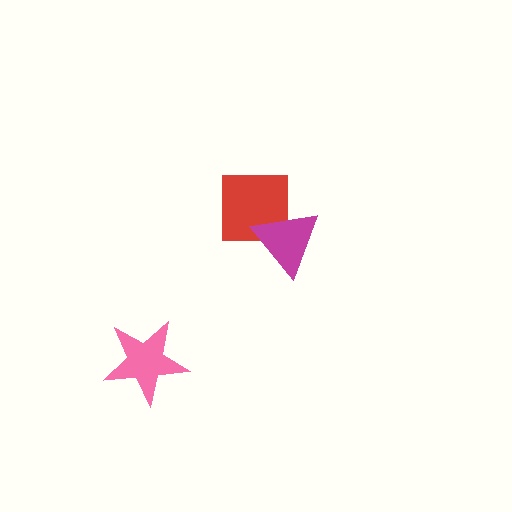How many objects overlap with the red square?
1 object overlaps with the red square.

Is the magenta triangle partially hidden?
No, no other shape covers it.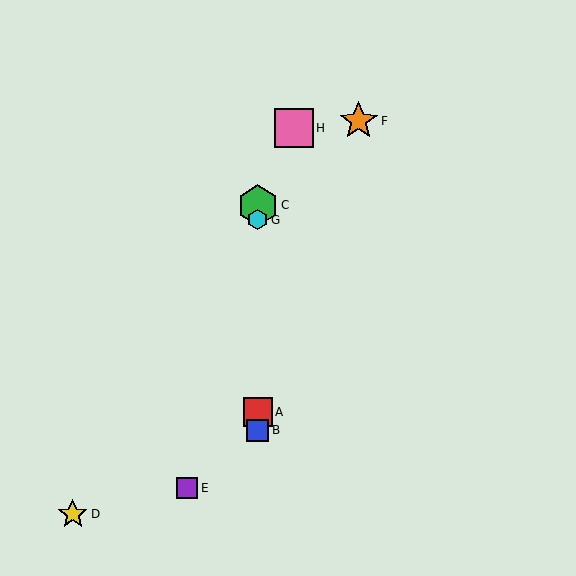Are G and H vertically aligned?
No, G is at x≈258 and H is at x≈294.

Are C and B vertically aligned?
Yes, both are at x≈258.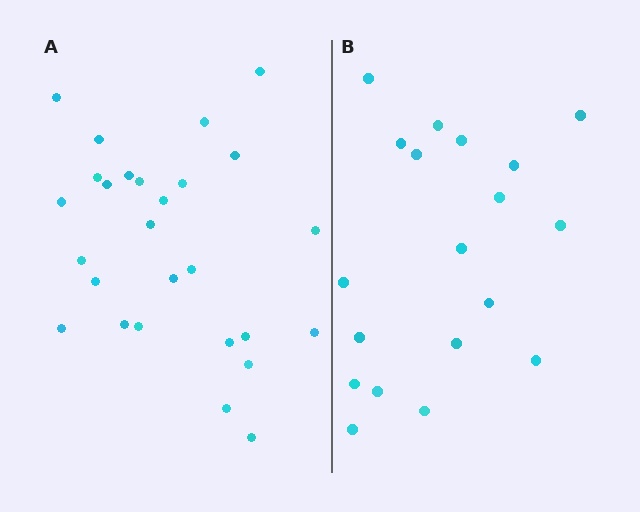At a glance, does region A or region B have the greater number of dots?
Region A (the left region) has more dots.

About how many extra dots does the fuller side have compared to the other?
Region A has roughly 8 or so more dots than region B.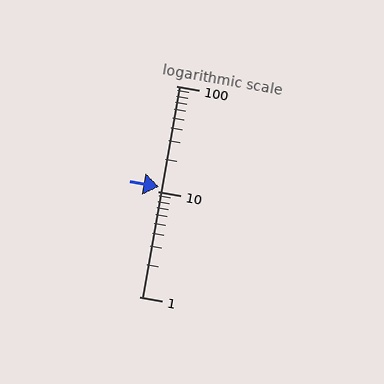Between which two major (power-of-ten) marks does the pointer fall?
The pointer is between 10 and 100.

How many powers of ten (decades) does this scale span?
The scale spans 2 decades, from 1 to 100.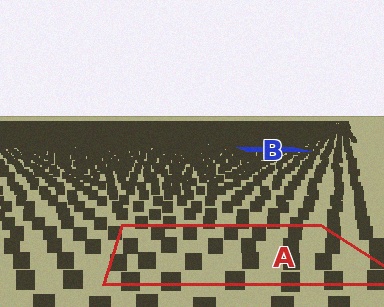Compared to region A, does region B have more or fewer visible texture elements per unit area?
Region B has more texture elements per unit area — they are packed more densely because it is farther away.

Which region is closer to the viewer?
Region A is closer. The texture elements there are larger and more spread out.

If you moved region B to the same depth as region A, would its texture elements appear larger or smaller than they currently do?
They would appear larger. At a closer depth, the same texture elements are projected at a bigger on-screen size.